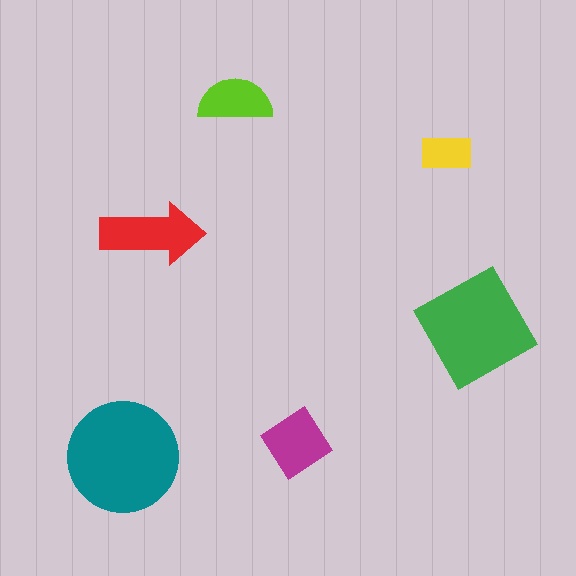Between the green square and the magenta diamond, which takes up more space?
The green square.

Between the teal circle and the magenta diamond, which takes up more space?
The teal circle.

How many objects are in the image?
There are 6 objects in the image.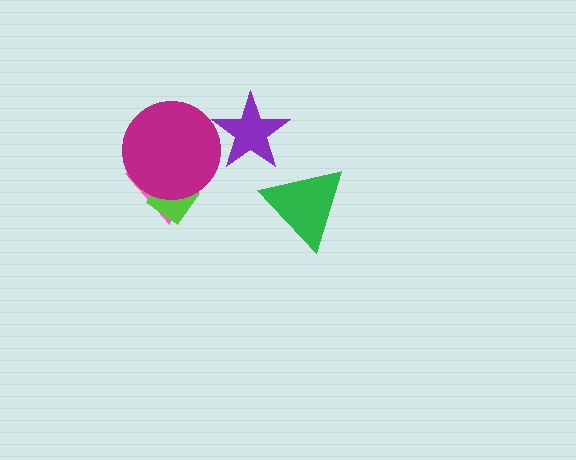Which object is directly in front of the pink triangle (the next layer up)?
The lime diamond is directly in front of the pink triangle.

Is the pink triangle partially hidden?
Yes, it is partially covered by another shape.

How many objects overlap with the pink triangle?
2 objects overlap with the pink triangle.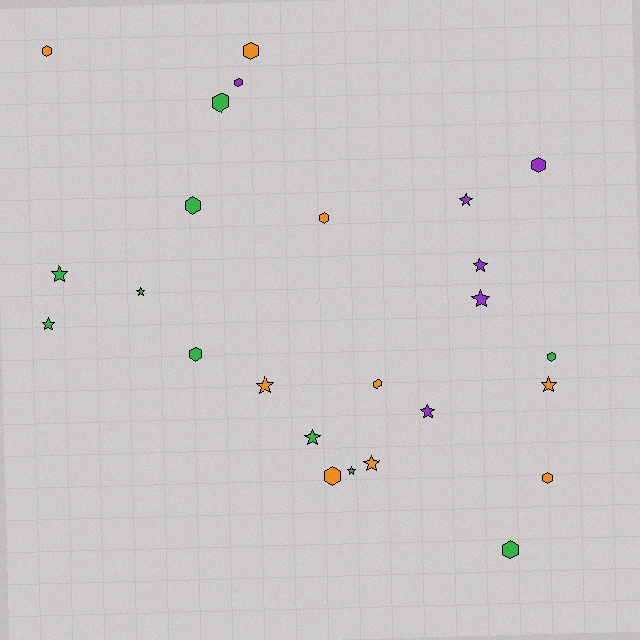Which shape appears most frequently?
Hexagon, with 13 objects.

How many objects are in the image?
There are 25 objects.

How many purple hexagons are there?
There are 2 purple hexagons.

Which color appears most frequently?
Green, with 10 objects.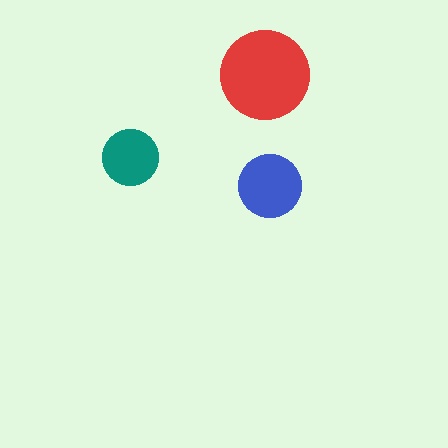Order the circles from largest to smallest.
the red one, the blue one, the teal one.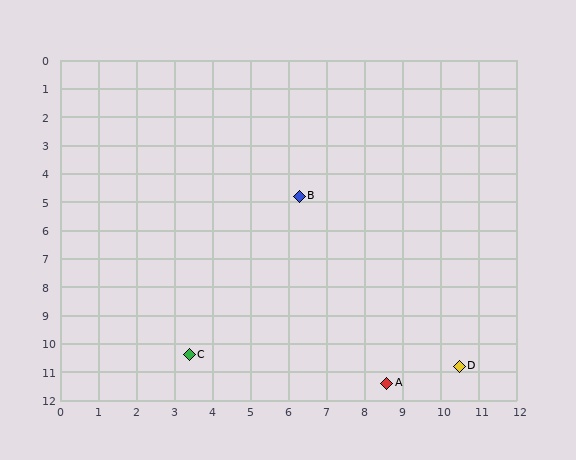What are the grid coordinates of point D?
Point D is at approximately (10.5, 10.8).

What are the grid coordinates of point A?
Point A is at approximately (8.6, 11.4).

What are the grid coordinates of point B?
Point B is at approximately (6.3, 4.8).